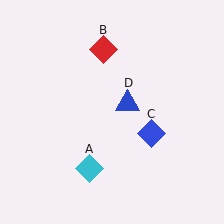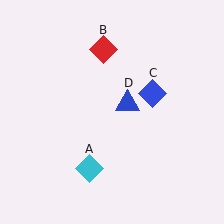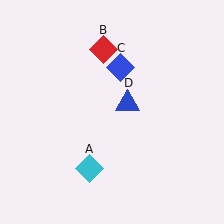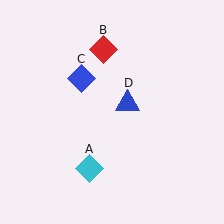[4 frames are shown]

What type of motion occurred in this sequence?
The blue diamond (object C) rotated counterclockwise around the center of the scene.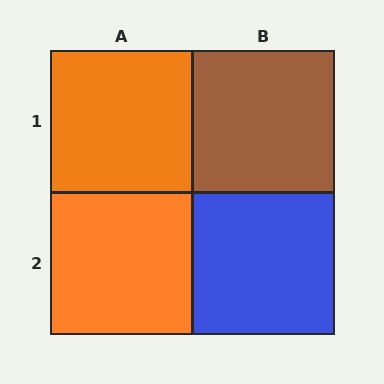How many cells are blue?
1 cell is blue.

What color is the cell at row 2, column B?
Blue.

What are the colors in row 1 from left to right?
Orange, brown.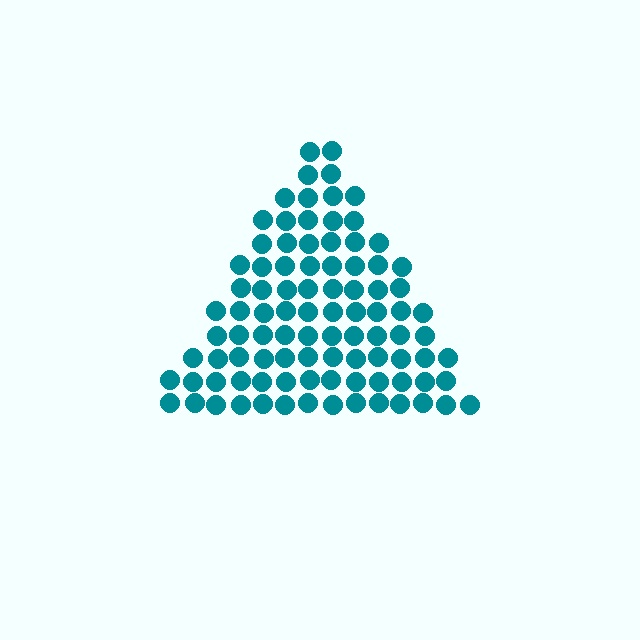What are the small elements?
The small elements are circles.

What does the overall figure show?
The overall figure shows a triangle.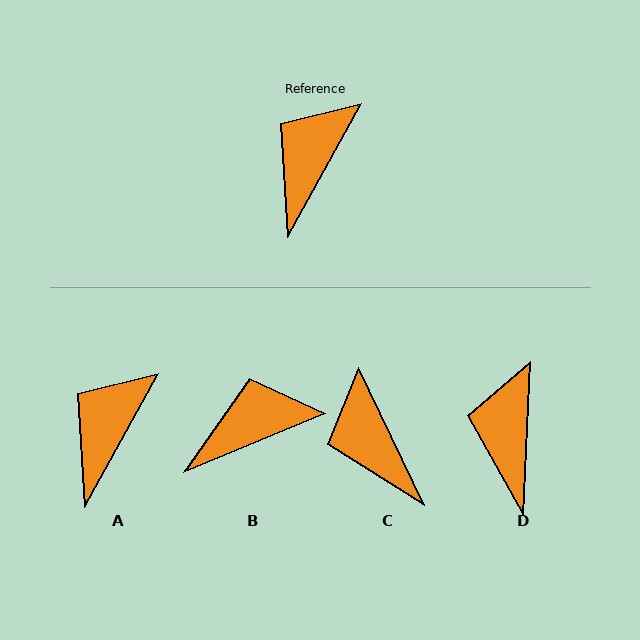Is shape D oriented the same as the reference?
No, it is off by about 26 degrees.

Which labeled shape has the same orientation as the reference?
A.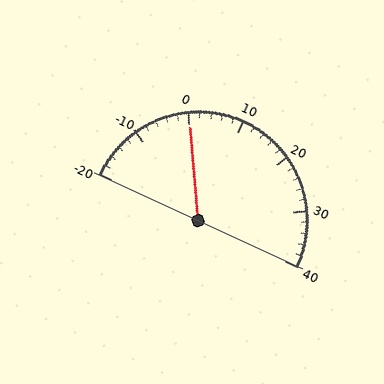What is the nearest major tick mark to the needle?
The nearest major tick mark is 0.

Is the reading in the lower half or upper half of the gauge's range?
The reading is in the lower half of the range (-20 to 40).